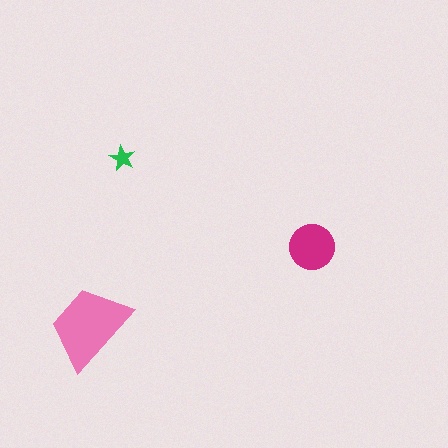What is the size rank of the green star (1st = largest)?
3rd.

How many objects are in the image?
There are 3 objects in the image.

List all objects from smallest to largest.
The green star, the magenta circle, the pink trapezoid.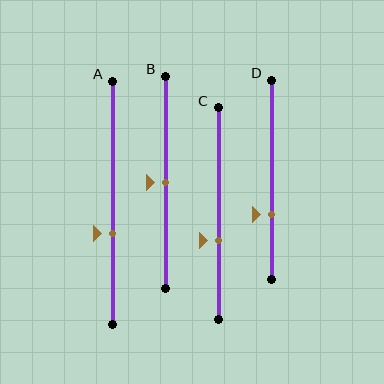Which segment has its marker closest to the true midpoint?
Segment B has its marker closest to the true midpoint.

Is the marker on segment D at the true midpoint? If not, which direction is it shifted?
No, the marker on segment D is shifted downward by about 17% of the segment length.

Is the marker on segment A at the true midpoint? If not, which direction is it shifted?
No, the marker on segment A is shifted downward by about 13% of the segment length.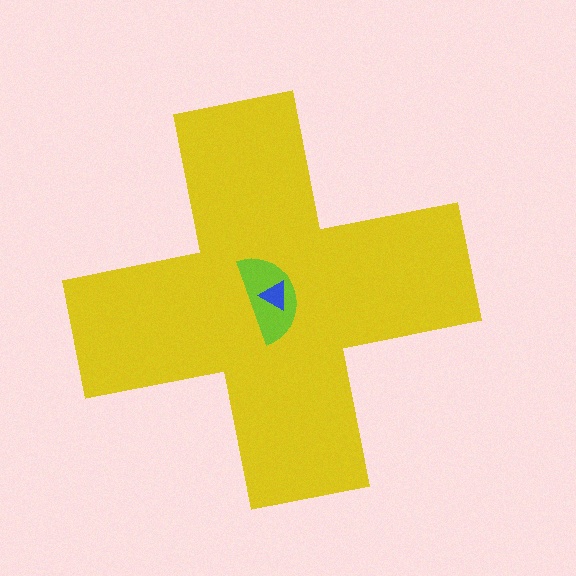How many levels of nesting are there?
3.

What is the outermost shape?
The yellow cross.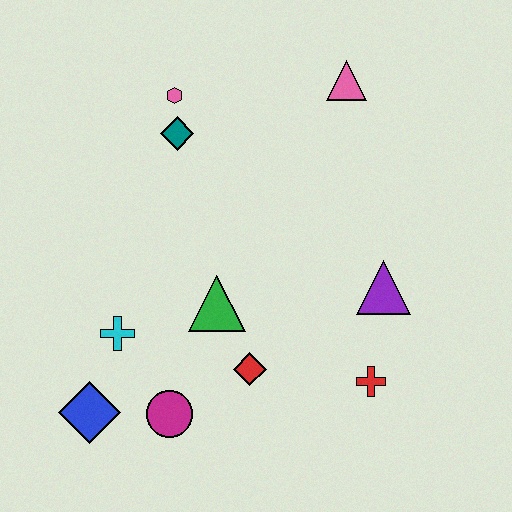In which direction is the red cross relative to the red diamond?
The red cross is to the right of the red diamond.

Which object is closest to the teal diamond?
The pink hexagon is closest to the teal diamond.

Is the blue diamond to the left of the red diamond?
Yes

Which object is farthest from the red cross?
The pink hexagon is farthest from the red cross.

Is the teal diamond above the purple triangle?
Yes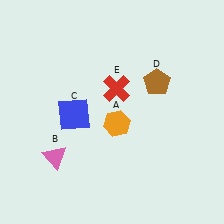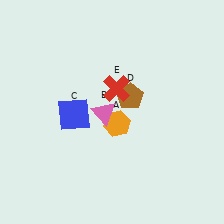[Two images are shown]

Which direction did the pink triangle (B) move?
The pink triangle (B) moved right.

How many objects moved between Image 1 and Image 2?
2 objects moved between the two images.